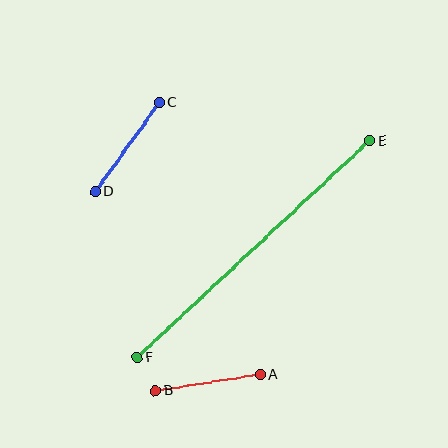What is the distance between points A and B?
The distance is approximately 107 pixels.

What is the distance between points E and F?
The distance is approximately 318 pixels.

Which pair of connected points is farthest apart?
Points E and F are farthest apart.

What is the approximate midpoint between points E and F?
The midpoint is at approximately (254, 249) pixels.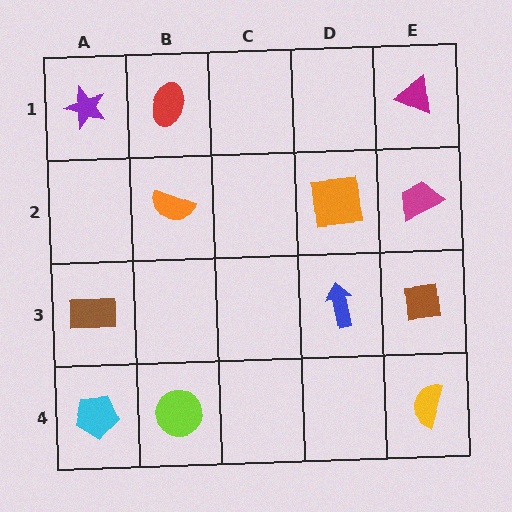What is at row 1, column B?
A red ellipse.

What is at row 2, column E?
A magenta trapezoid.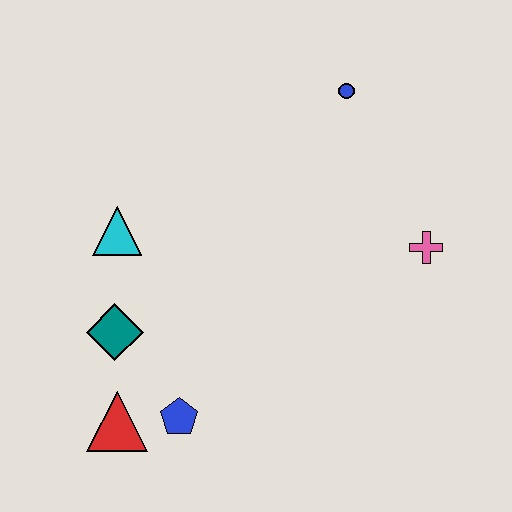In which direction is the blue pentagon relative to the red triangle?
The blue pentagon is to the right of the red triangle.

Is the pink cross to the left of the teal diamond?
No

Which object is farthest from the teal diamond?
The blue circle is farthest from the teal diamond.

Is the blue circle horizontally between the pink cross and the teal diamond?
Yes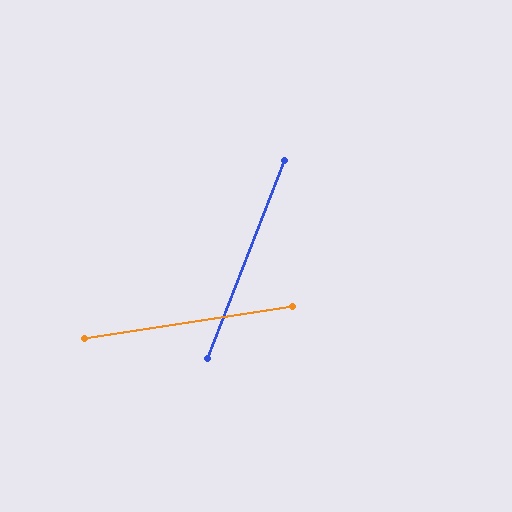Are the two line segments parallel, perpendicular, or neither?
Neither parallel nor perpendicular — they differ by about 60°.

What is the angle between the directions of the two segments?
Approximately 60 degrees.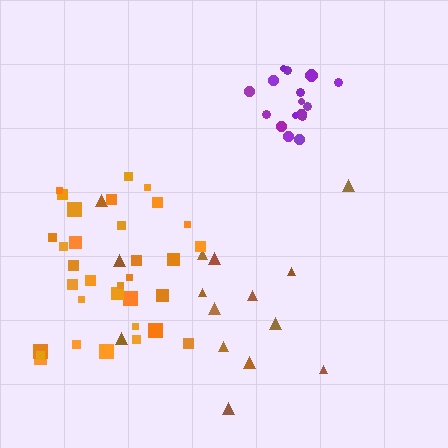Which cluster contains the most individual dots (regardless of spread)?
Orange (33).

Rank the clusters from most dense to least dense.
purple, orange, brown.